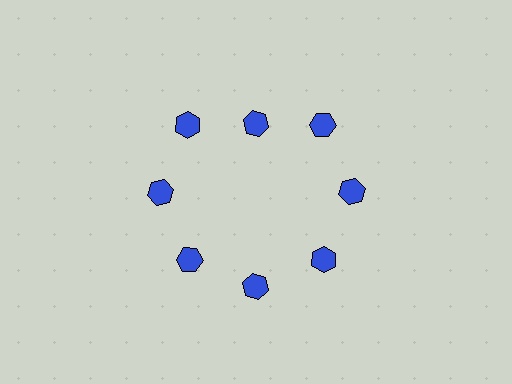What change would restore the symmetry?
The symmetry would be restored by moving it outward, back onto the ring so that all 8 hexagons sit at equal angles and equal distance from the center.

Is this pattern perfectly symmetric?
No. The 8 blue hexagons are arranged in a ring, but one element near the 12 o'clock position is pulled inward toward the center, breaking the 8-fold rotational symmetry.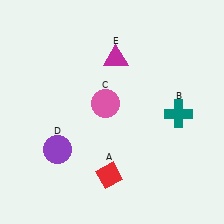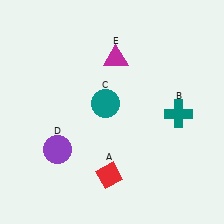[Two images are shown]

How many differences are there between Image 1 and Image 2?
There is 1 difference between the two images.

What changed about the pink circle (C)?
In Image 1, C is pink. In Image 2, it changed to teal.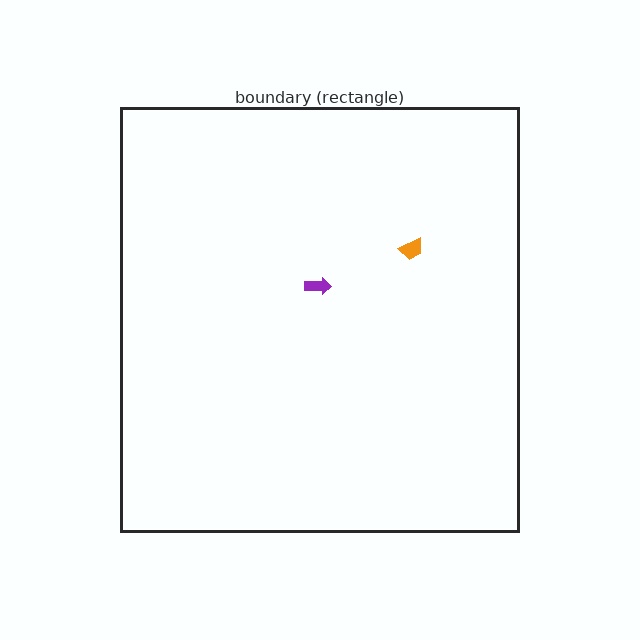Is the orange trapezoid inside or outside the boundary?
Inside.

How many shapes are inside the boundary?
2 inside, 0 outside.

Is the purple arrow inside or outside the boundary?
Inside.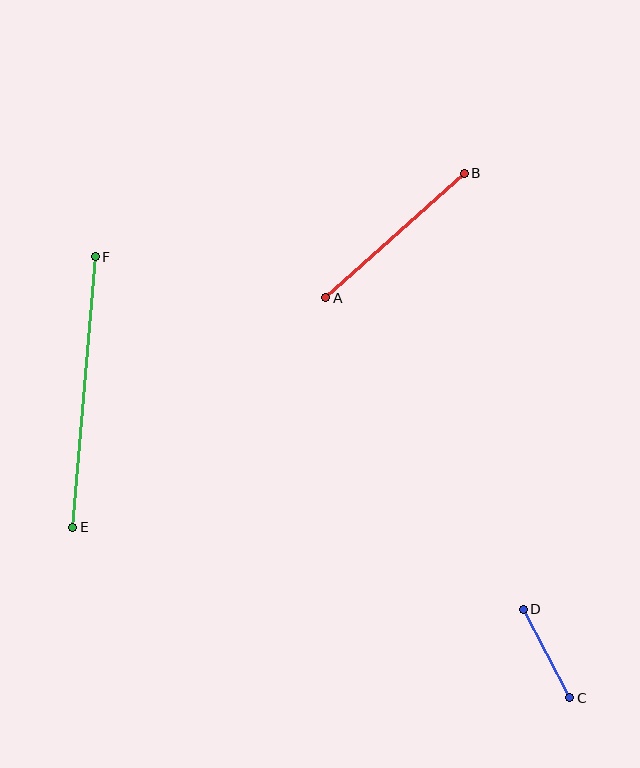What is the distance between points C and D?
The distance is approximately 100 pixels.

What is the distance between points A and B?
The distance is approximately 187 pixels.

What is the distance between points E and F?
The distance is approximately 271 pixels.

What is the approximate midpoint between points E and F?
The midpoint is at approximately (84, 392) pixels.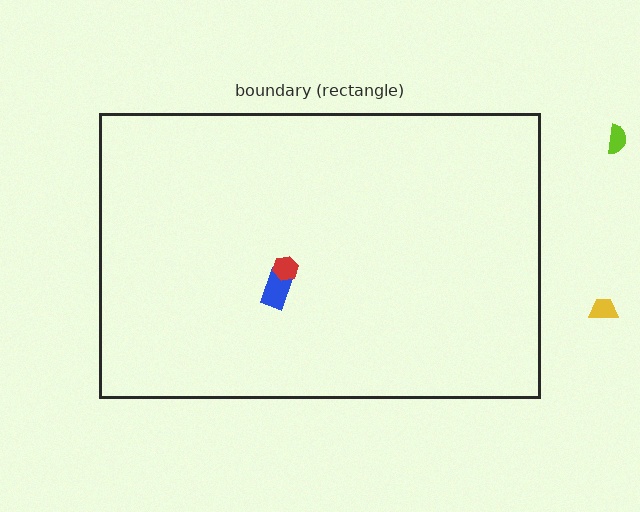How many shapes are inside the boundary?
2 inside, 2 outside.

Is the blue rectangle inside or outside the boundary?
Inside.